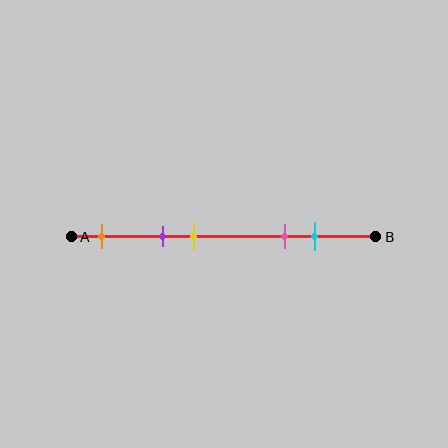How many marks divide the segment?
There are 5 marks dividing the segment.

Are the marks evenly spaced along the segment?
No, the marks are not evenly spaced.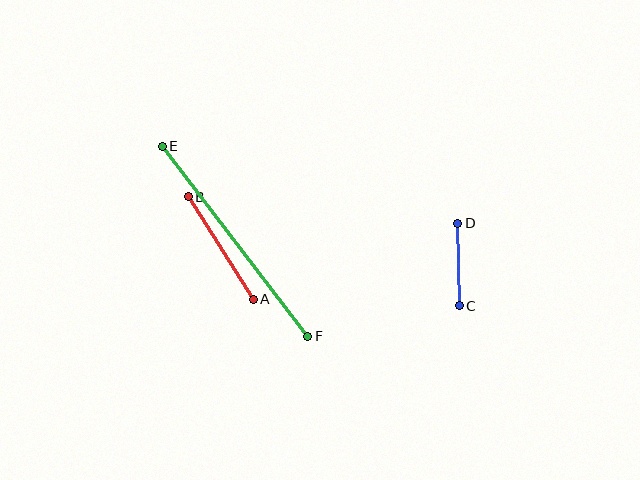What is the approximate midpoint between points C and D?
The midpoint is at approximately (458, 264) pixels.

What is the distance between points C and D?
The distance is approximately 82 pixels.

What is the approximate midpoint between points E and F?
The midpoint is at approximately (235, 241) pixels.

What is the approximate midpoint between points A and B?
The midpoint is at approximately (221, 248) pixels.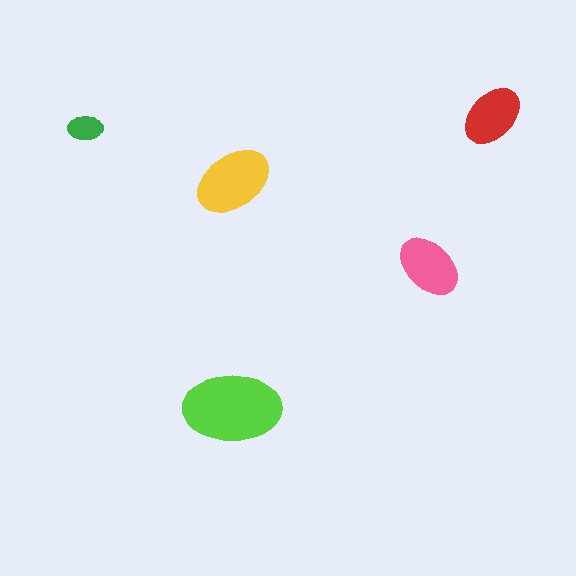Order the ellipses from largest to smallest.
the lime one, the yellow one, the pink one, the red one, the green one.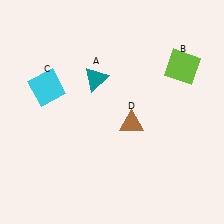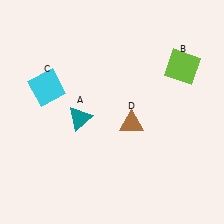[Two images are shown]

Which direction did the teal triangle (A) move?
The teal triangle (A) moved down.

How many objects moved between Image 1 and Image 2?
1 object moved between the two images.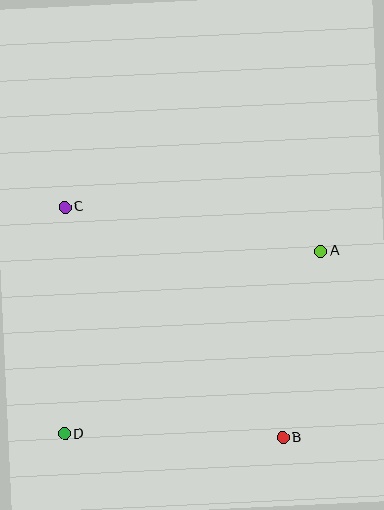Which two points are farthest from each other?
Points B and C are farthest from each other.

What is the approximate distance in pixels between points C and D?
The distance between C and D is approximately 227 pixels.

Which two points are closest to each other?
Points A and B are closest to each other.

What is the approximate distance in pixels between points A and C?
The distance between A and C is approximately 260 pixels.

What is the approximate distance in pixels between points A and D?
The distance between A and D is approximately 315 pixels.